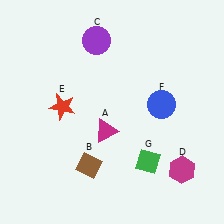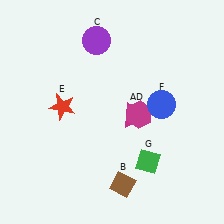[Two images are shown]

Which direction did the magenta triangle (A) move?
The magenta triangle (A) moved right.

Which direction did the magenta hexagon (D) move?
The magenta hexagon (D) moved up.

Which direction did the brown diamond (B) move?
The brown diamond (B) moved right.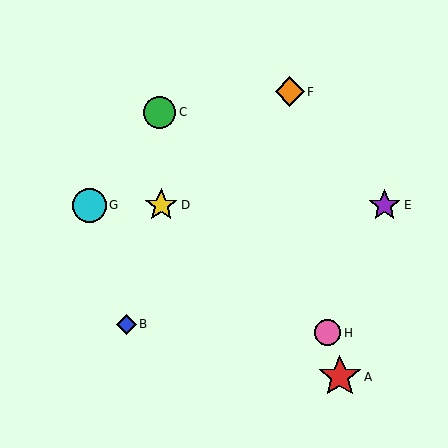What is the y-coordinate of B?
Object B is at y≈324.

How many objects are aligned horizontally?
3 objects (D, E, G) are aligned horizontally.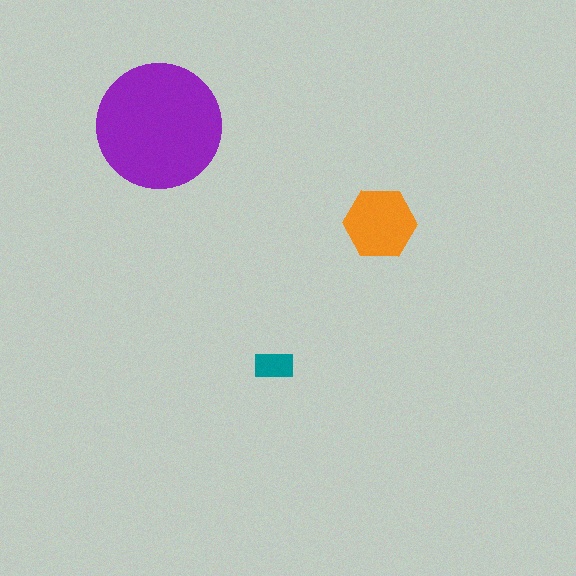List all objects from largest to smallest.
The purple circle, the orange hexagon, the teal rectangle.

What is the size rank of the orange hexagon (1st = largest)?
2nd.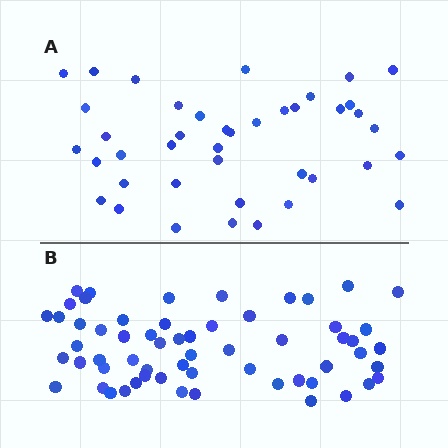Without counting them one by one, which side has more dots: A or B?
Region B (the bottom region) has more dots.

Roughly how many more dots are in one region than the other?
Region B has approximately 20 more dots than region A.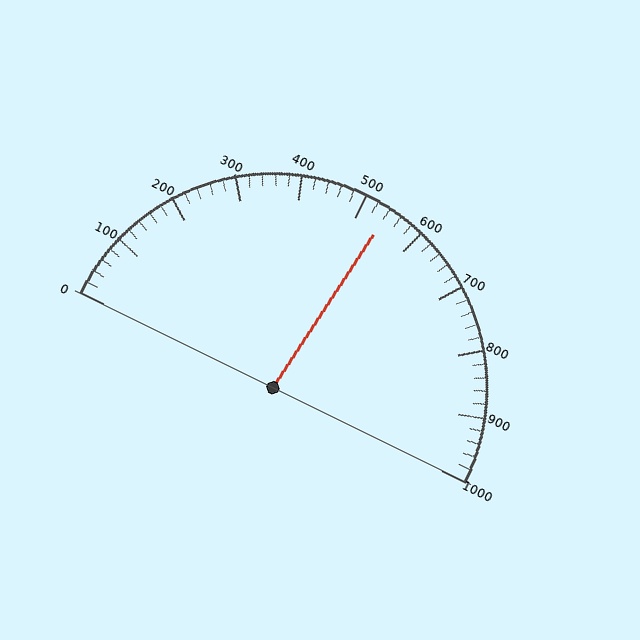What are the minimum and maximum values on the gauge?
The gauge ranges from 0 to 1000.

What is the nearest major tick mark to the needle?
The nearest major tick mark is 500.